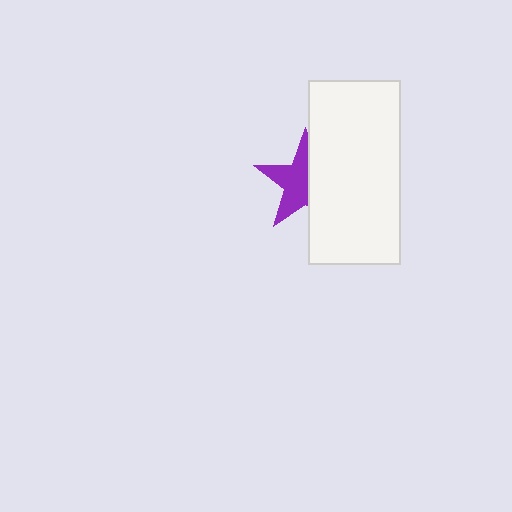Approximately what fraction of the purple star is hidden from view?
Roughly 46% of the purple star is hidden behind the white rectangle.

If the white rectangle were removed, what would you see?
You would see the complete purple star.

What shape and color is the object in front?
The object in front is a white rectangle.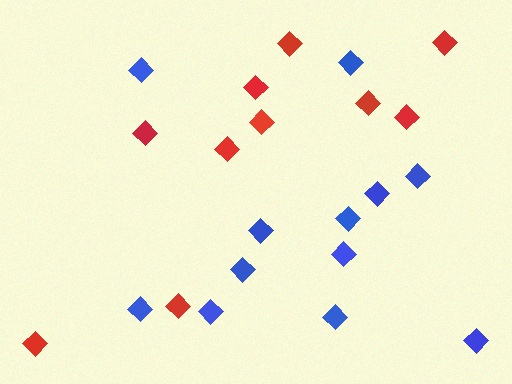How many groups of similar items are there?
There are 2 groups: one group of blue diamonds (12) and one group of red diamonds (10).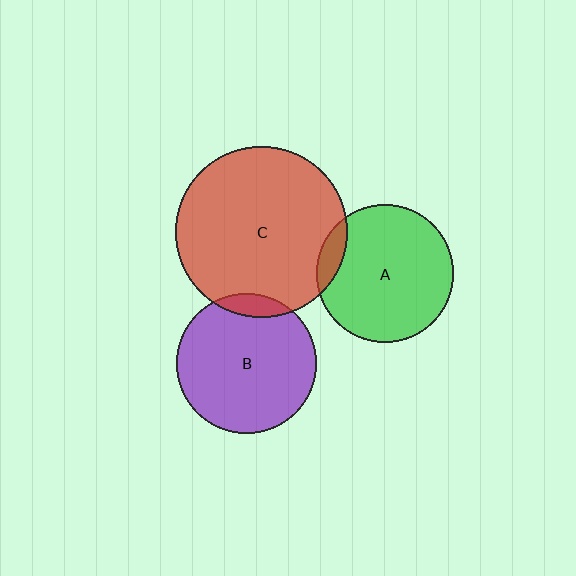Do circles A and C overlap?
Yes.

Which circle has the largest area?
Circle C (red).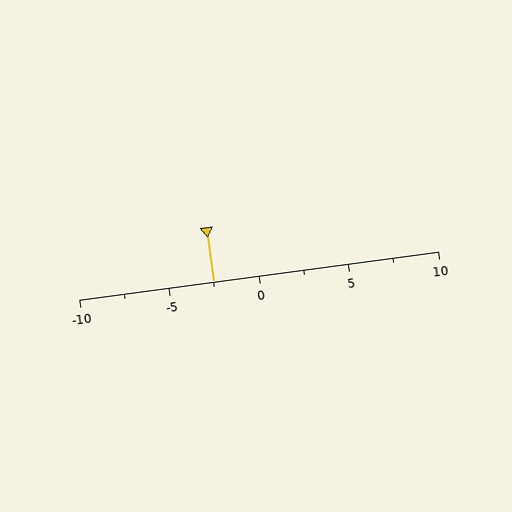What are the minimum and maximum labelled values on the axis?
The axis runs from -10 to 10.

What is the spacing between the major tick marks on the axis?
The major ticks are spaced 5 apart.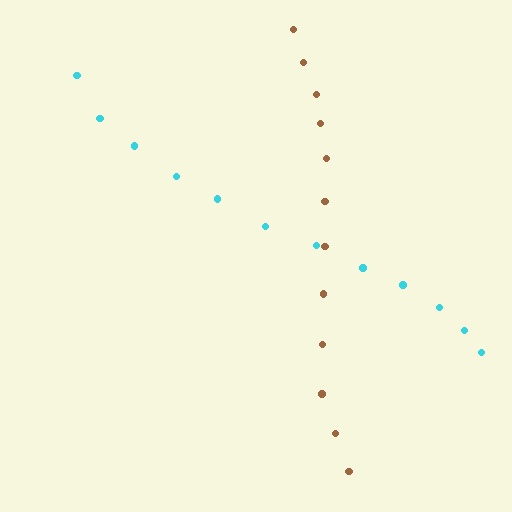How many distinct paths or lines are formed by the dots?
There are 2 distinct paths.